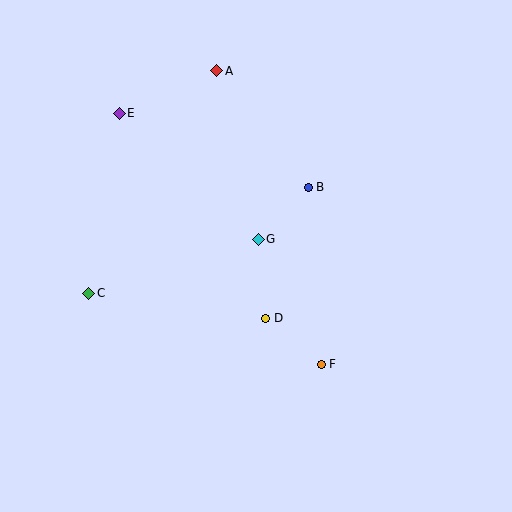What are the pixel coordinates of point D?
Point D is at (266, 318).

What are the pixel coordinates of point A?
Point A is at (217, 71).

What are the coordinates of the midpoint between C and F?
The midpoint between C and F is at (205, 329).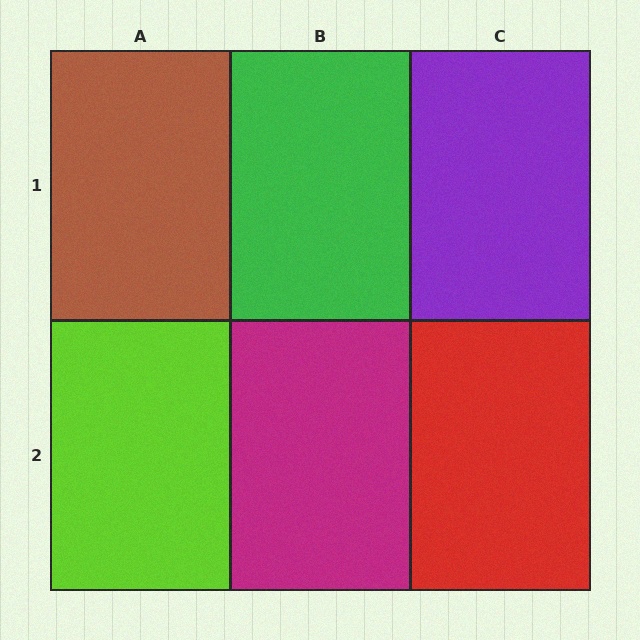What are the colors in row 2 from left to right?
Lime, magenta, red.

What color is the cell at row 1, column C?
Purple.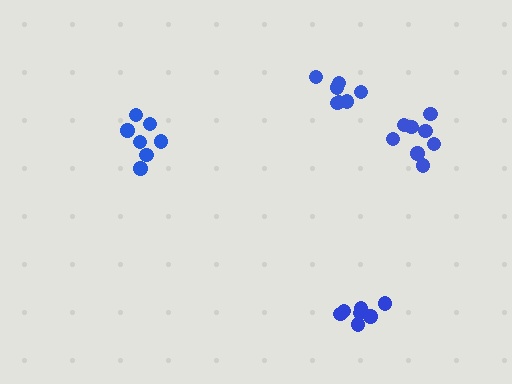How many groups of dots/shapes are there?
There are 4 groups.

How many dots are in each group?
Group 1: 7 dots, Group 2: 7 dots, Group 3: 7 dots, Group 4: 8 dots (29 total).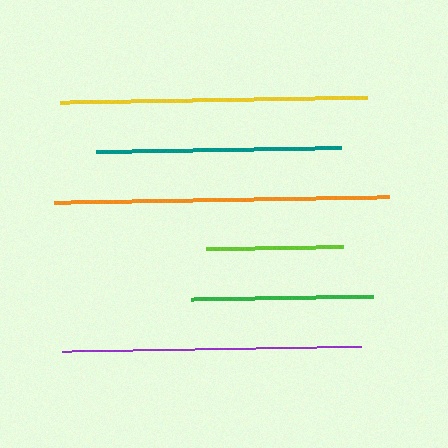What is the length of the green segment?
The green segment is approximately 182 pixels long.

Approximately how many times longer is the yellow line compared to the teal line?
The yellow line is approximately 1.3 times the length of the teal line.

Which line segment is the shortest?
The lime line is the shortest at approximately 137 pixels.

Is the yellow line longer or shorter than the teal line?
The yellow line is longer than the teal line.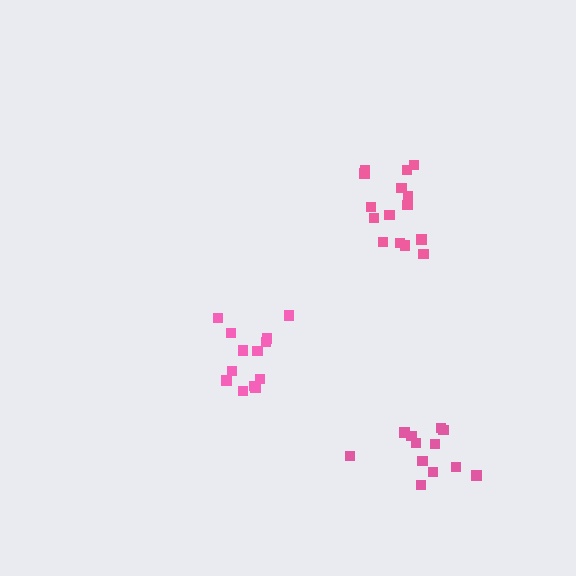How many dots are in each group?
Group 1: 15 dots, Group 2: 12 dots, Group 3: 13 dots (40 total).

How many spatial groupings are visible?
There are 3 spatial groupings.